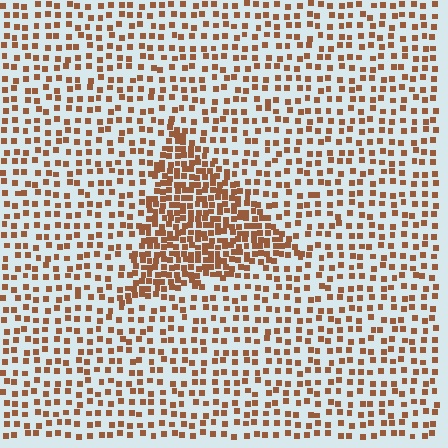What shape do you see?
I see a triangle.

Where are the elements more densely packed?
The elements are more densely packed inside the triangle boundary.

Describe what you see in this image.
The image contains small brown elements arranged at two different densities. A triangle-shaped region is visible where the elements are more densely packed than the surrounding area.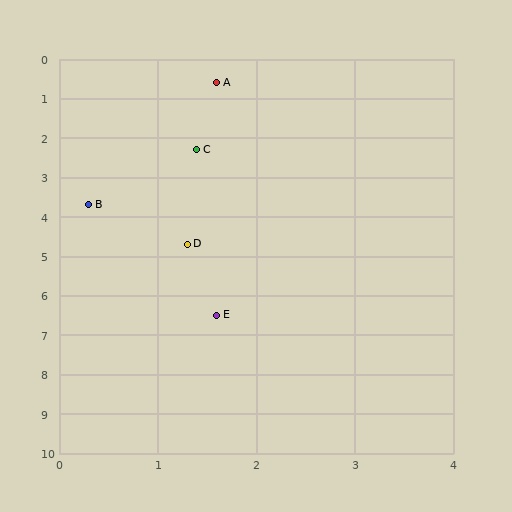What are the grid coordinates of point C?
Point C is at approximately (1.4, 2.3).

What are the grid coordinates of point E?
Point E is at approximately (1.6, 6.5).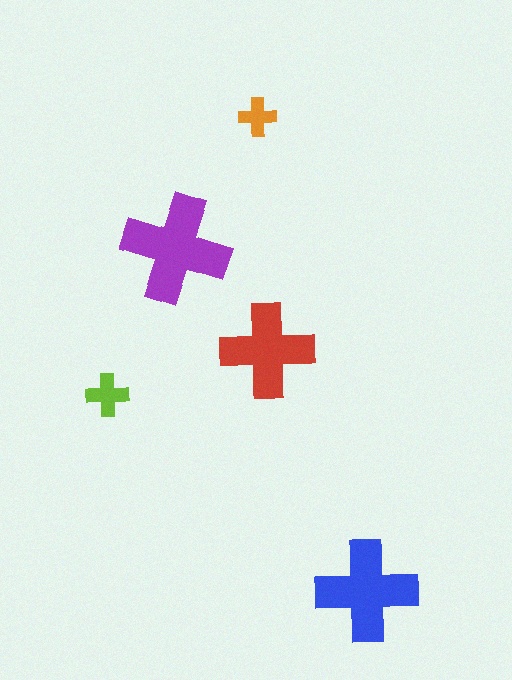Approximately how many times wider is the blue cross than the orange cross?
About 2.5 times wider.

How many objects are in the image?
There are 5 objects in the image.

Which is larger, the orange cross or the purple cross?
The purple one.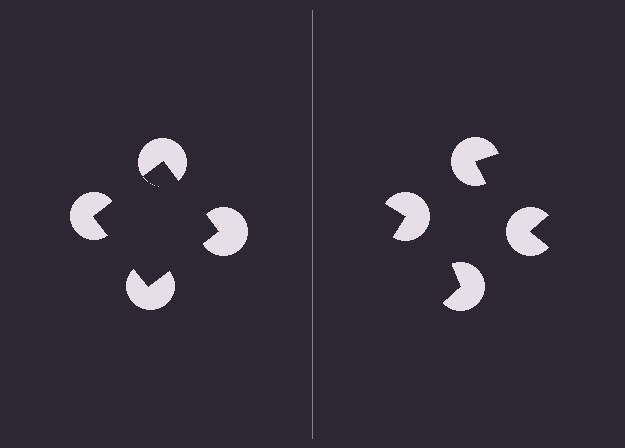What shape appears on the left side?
An illusory square.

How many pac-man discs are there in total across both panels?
8 — 4 on each side.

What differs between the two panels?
The pac-man discs are positioned identically on both sides; only the wedge orientations differ. On the left they align to a square; on the right they are misaligned.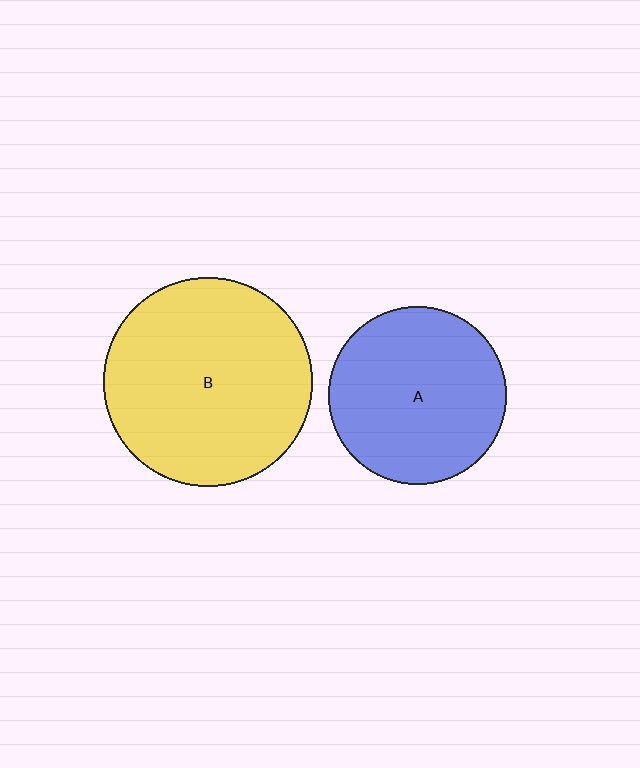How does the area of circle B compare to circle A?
Approximately 1.4 times.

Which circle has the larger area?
Circle B (yellow).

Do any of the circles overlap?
No, none of the circles overlap.